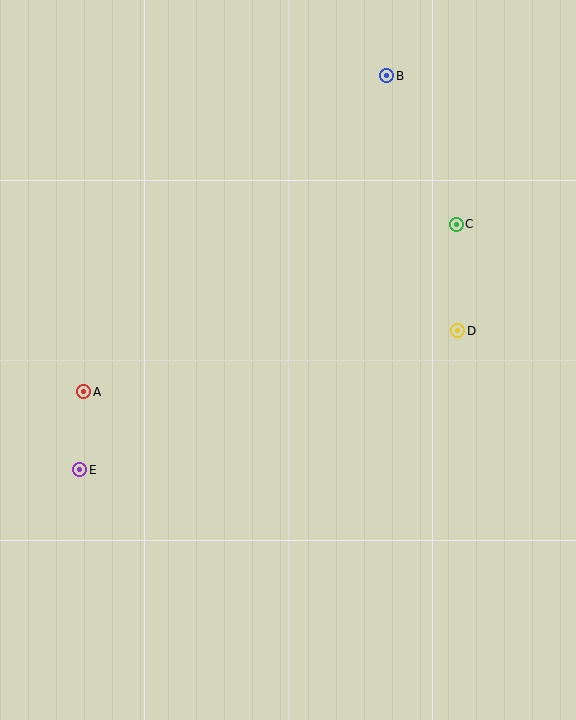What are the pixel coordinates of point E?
Point E is at (80, 470).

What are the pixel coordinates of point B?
Point B is at (387, 76).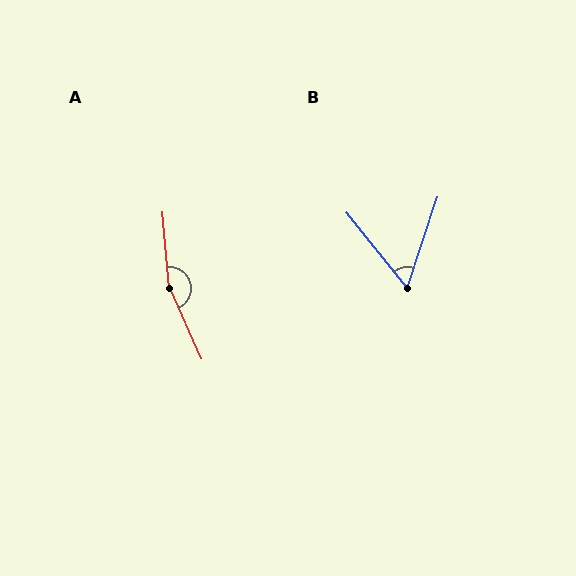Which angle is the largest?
A, at approximately 160 degrees.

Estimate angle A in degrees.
Approximately 160 degrees.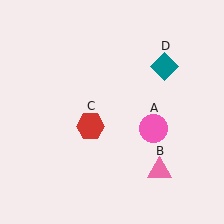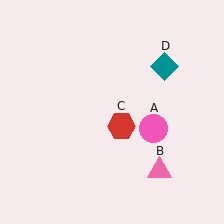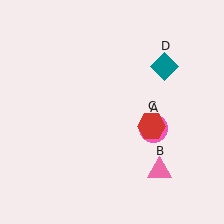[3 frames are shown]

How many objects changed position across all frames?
1 object changed position: red hexagon (object C).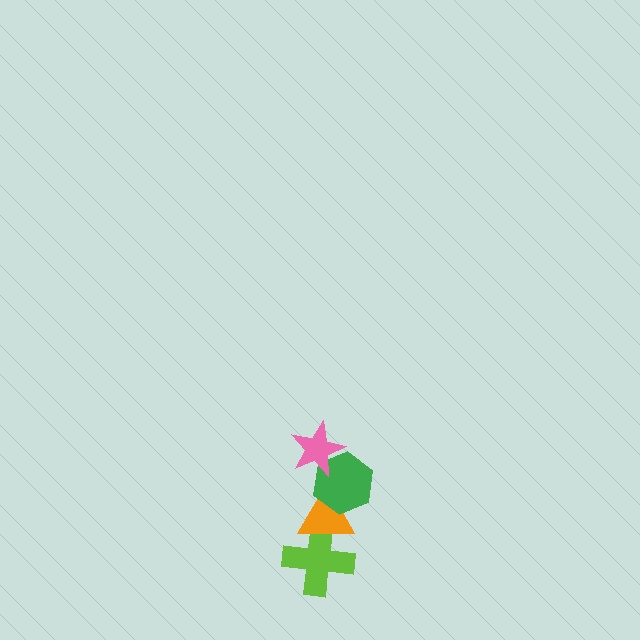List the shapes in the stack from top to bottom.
From top to bottom: the pink star, the green hexagon, the orange triangle, the lime cross.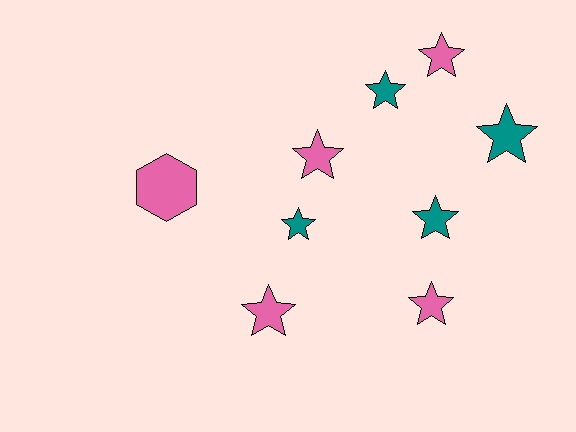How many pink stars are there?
There are 4 pink stars.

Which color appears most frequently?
Pink, with 5 objects.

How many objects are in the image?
There are 9 objects.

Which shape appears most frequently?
Star, with 8 objects.